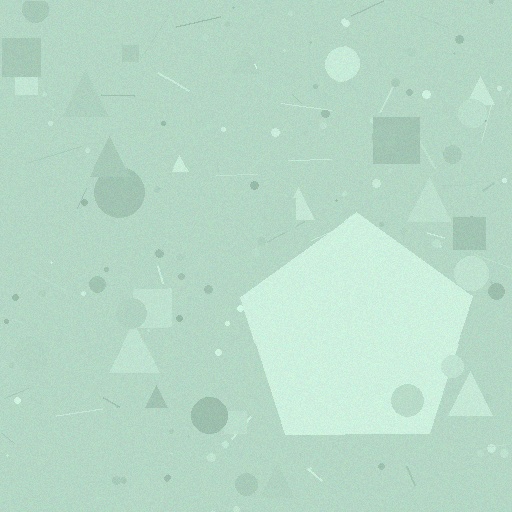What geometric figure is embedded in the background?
A pentagon is embedded in the background.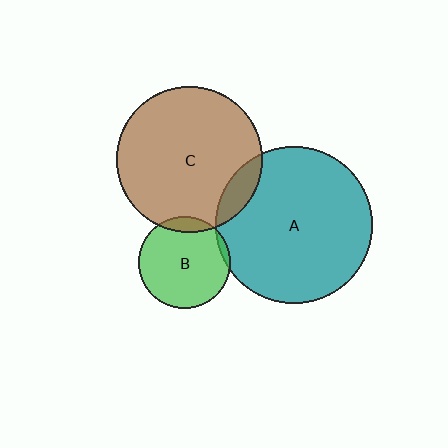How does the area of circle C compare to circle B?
Approximately 2.5 times.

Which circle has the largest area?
Circle A (teal).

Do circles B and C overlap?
Yes.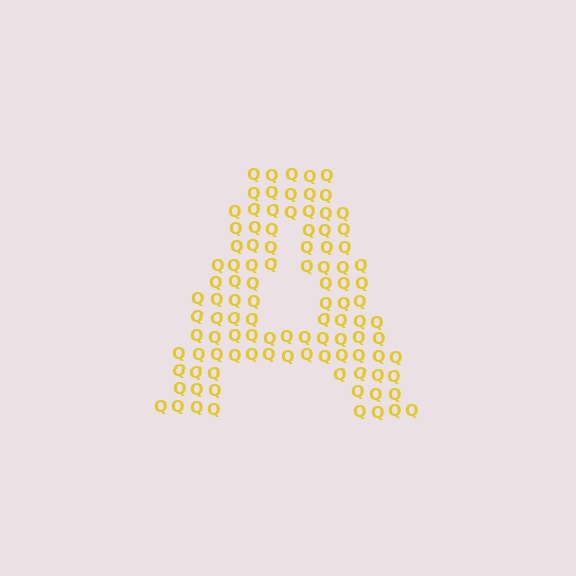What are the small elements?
The small elements are letter Q's.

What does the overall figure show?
The overall figure shows the letter A.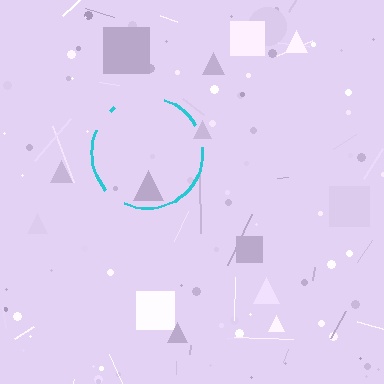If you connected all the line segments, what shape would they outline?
They would outline a circle.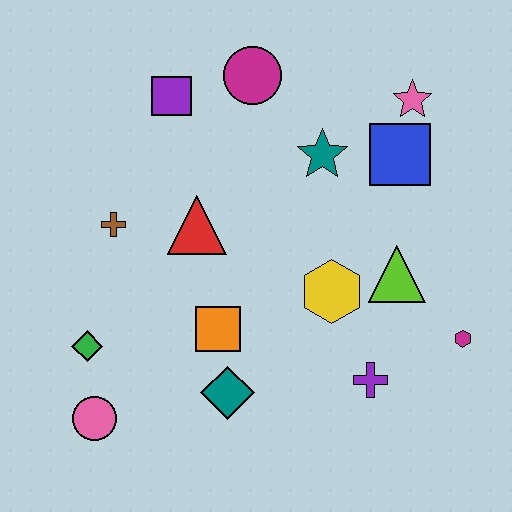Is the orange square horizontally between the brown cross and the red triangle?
No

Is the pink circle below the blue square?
Yes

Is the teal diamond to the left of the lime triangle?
Yes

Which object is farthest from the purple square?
The magenta hexagon is farthest from the purple square.